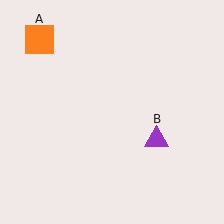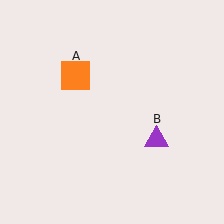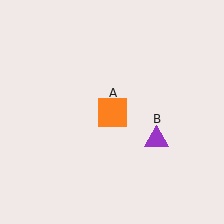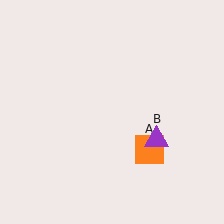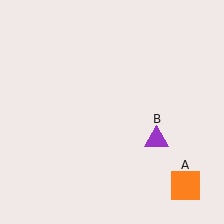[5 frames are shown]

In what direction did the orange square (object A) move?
The orange square (object A) moved down and to the right.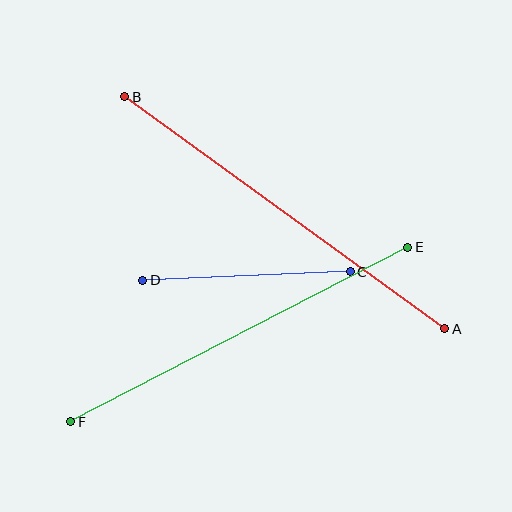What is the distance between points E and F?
The distance is approximately 380 pixels.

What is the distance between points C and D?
The distance is approximately 207 pixels.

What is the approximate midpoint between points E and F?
The midpoint is at approximately (239, 334) pixels.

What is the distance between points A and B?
The distance is approximately 395 pixels.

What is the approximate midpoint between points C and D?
The midpoint is at approximately (247, 276) pixels.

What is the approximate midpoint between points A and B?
The midpoint is at approximately (285, 213) pixels.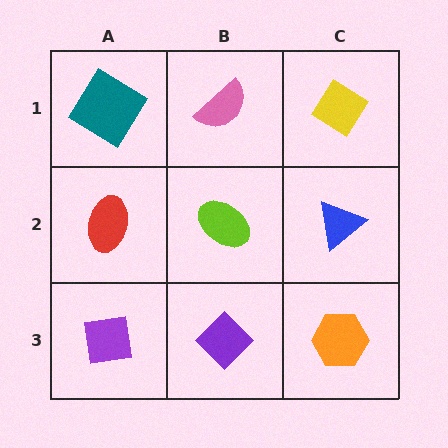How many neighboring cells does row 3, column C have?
2.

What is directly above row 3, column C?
A blue triangle.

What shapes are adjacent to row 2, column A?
A teal diamond (row 1, column A), a purple square (row 3, column A), a lime ellipse (row 2, column B).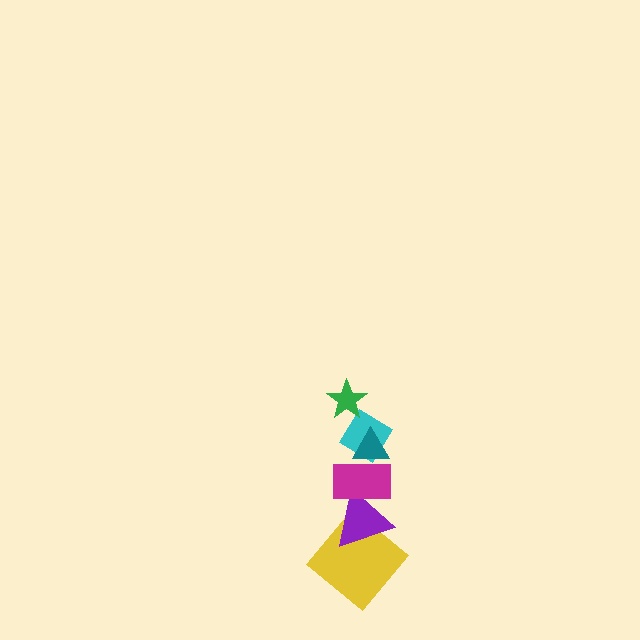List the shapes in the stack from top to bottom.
From top to bottom: the green star, the teal triangle, the cyan diamond, the magenta rectangle, the purple triangle, the yellow diamond.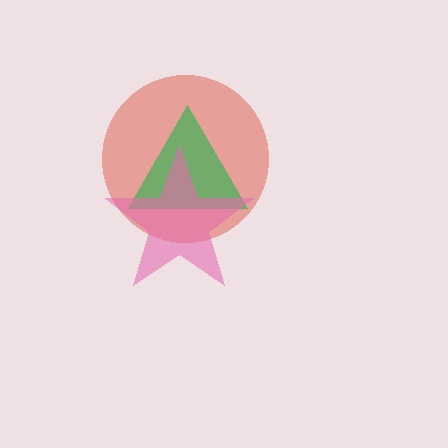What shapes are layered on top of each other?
The layered shapes are: a red circle, a green triangle, a pink star.